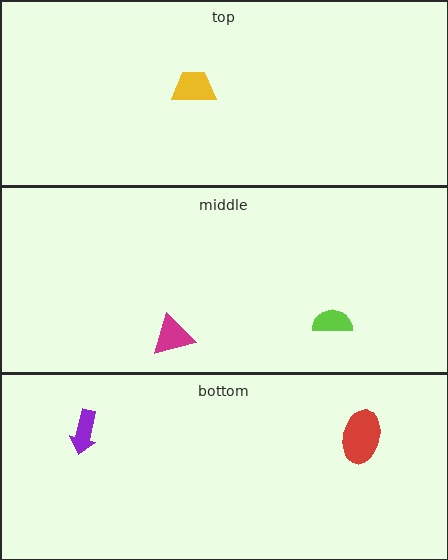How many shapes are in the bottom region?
2.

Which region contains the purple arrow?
The bottom region.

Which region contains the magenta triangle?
The middle region.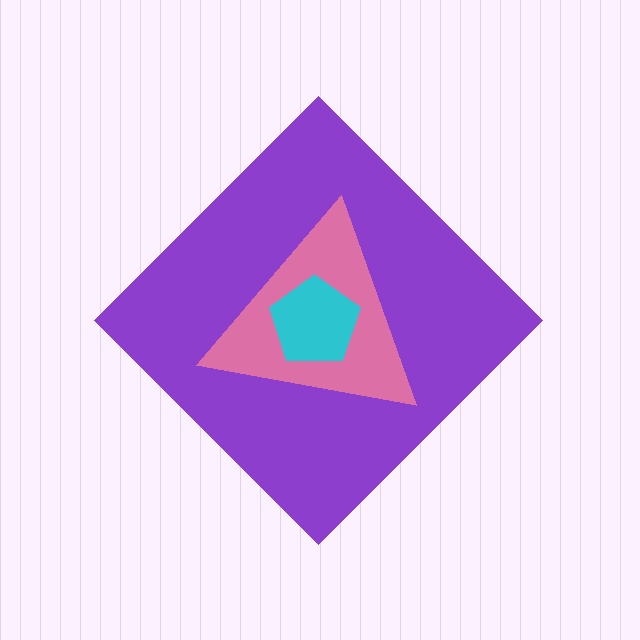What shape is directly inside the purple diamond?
The pink triangle.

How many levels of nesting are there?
3.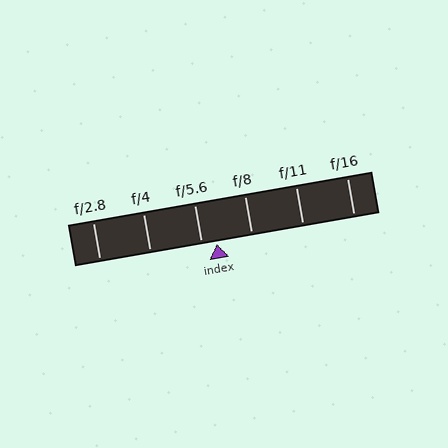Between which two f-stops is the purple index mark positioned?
The index mark is between f/5.6 and f/8.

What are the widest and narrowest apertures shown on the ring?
The widest aperture shown is f/2.8 and the narrowest is f/16.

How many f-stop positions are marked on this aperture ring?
There are 6 f-stop positions marked.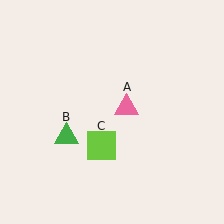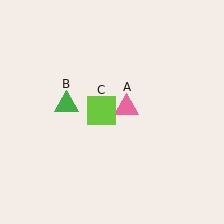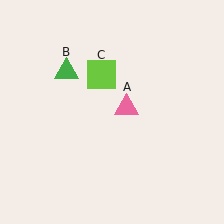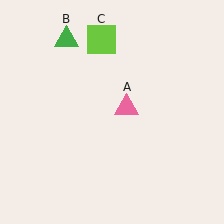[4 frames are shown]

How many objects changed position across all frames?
2 objects changed position: green triangle (object B), lime square (object C).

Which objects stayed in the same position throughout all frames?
Pink triangle (object A) remained stationary.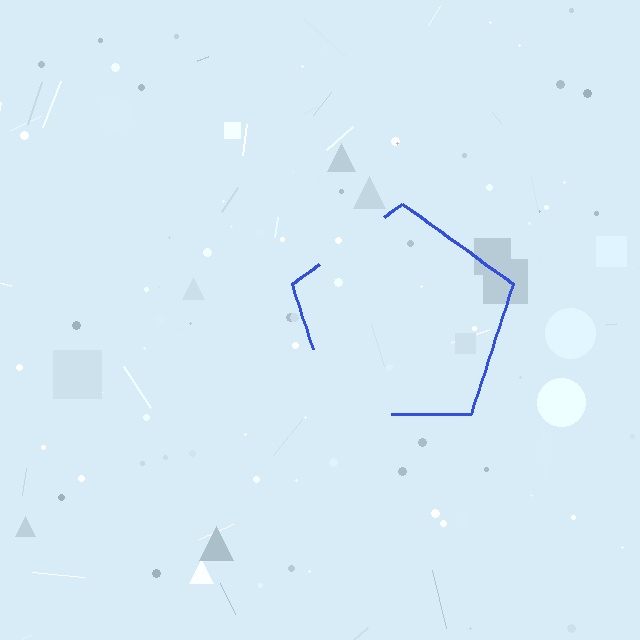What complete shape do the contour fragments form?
The contour fragments form a pentagon.